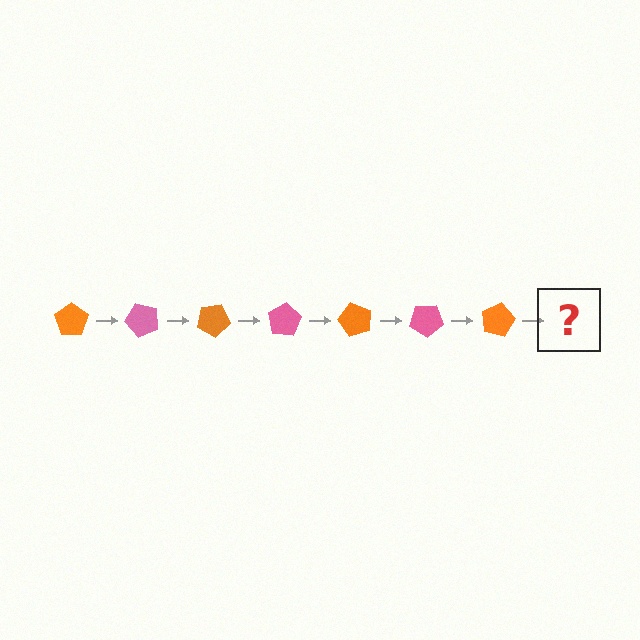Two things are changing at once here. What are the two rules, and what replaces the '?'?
The two rules are that it rotates 50 degrees each step and the color cycles through orange and pink. The '?' should be a pink pentagon, rotated 350 degrees from the start.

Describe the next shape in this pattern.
It should be a pink pentagon, rotated 350 degrees from the start.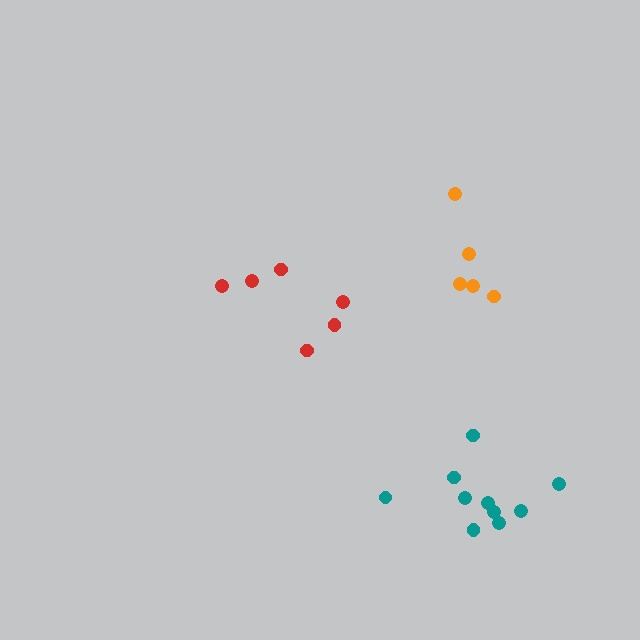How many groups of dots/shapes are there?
There are 3 groups.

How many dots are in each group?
Group 1: 5 dots, Group 2: 10 dots, Group 3: 6 dots (21 total).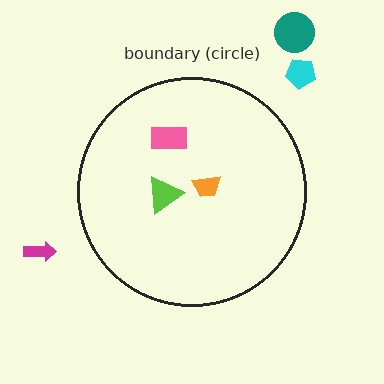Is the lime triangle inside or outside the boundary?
Inside.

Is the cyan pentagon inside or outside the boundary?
Outside.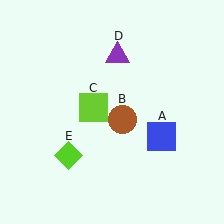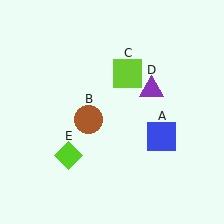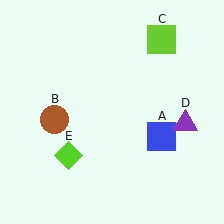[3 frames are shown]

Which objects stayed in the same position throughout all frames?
Blue square (object A) and lime diamond (object E) remained stationary.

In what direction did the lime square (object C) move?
The lime square (object C) moved up and to the right.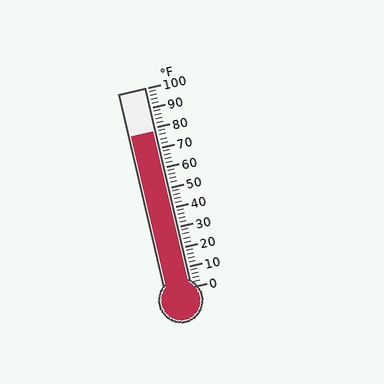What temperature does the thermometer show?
The thermometer shows approximately 78°F.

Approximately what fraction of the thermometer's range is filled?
The thermometer is filled to approximately 80% of its range.